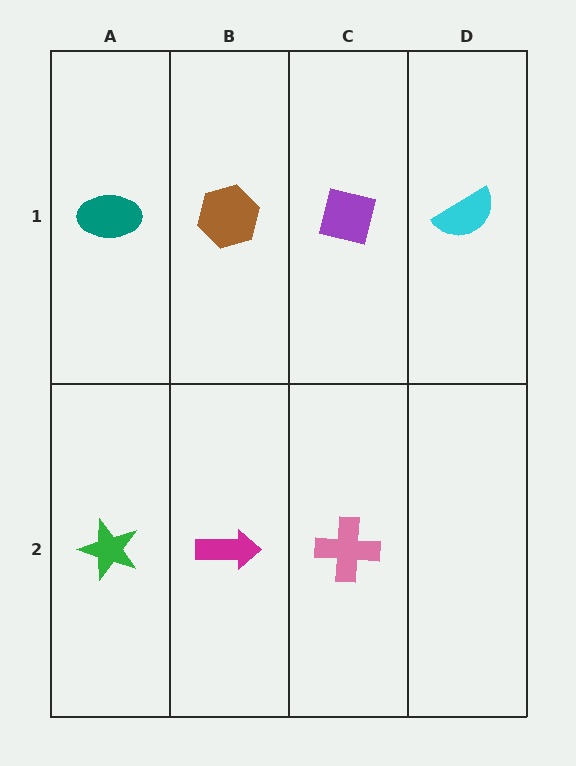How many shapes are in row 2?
3 shapes.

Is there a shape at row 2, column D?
No, that cell is empty.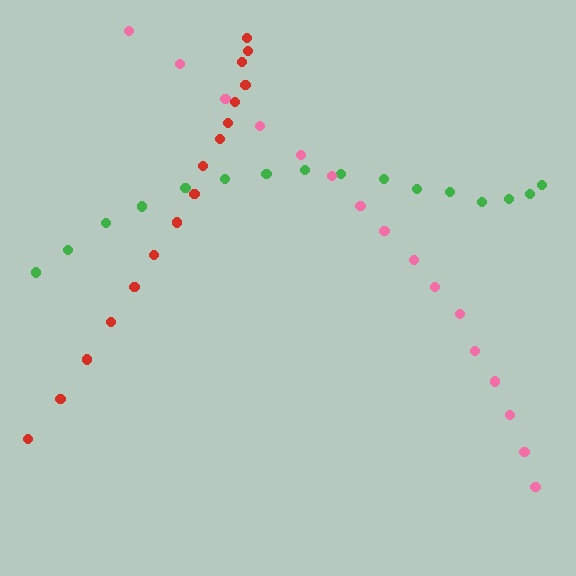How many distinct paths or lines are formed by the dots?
There are 3 distinct paths.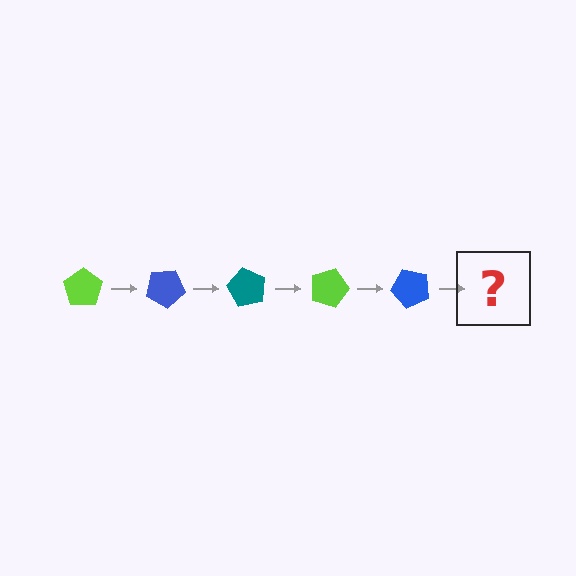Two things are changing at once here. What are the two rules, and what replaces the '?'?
The two rules are that it rotates 30 degrees each step and the color cycles through lime, blue, and teal. The '?' should be a teal pentagon, rotated 150 degrees from the start.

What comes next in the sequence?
The next element should be a teal pentagon, rotated 150 degrees from the start.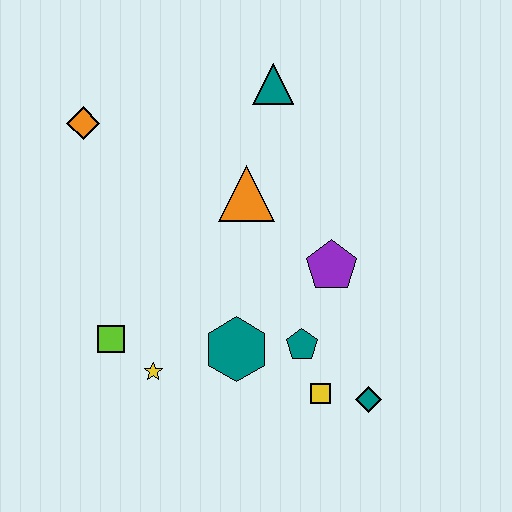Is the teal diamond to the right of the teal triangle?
Yes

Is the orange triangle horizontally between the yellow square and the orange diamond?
Yes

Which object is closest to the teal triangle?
The orange triangle is closest to the teal triangle.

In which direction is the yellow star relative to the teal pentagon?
The yellow star is to the left of the teal pentagon.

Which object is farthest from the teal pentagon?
The orange diamond is farthest from the teal pentagon.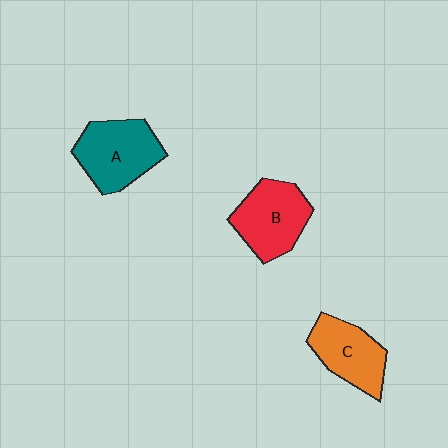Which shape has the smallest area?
Shape C (orange).